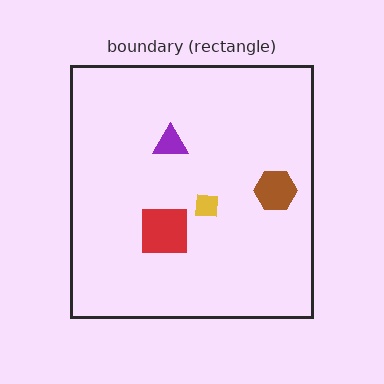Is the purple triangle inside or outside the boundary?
Inside.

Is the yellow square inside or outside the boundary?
Inside.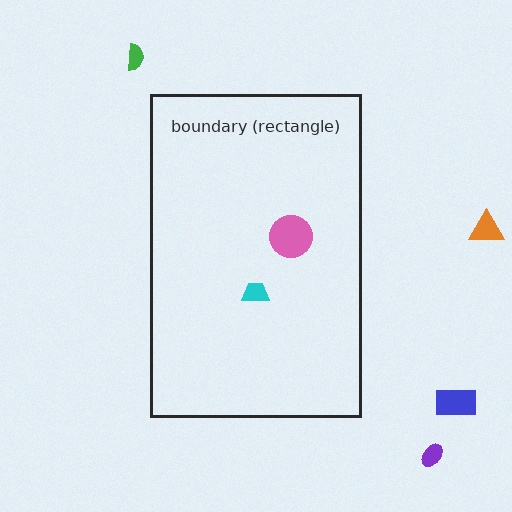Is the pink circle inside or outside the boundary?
Inside.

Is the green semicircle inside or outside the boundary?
Outside.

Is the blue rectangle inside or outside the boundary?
Outside.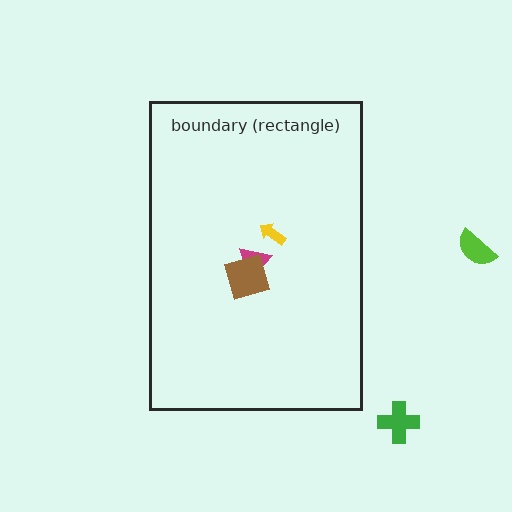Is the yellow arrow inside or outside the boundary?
Inside.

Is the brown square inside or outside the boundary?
Inside.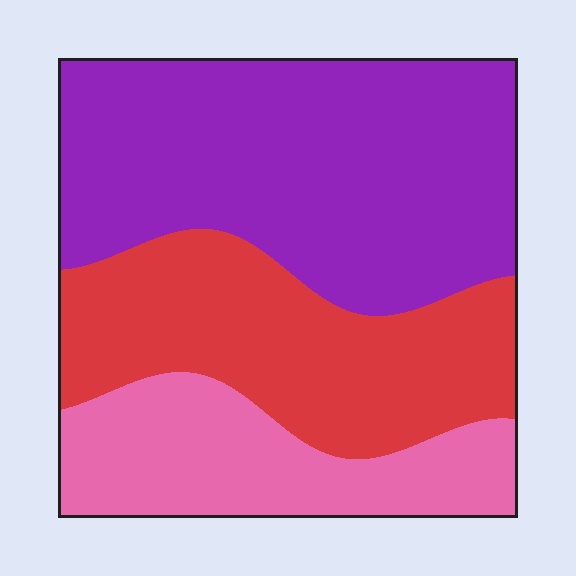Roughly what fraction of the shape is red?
Red takes up about one third (1/3) of the shape.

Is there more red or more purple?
Purple.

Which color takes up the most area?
Purple, at roughly 45%.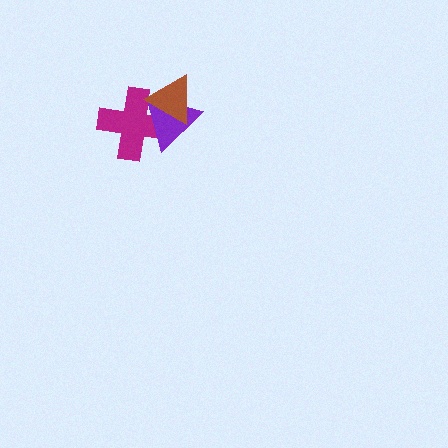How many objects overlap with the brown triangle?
2 objects overlap with the brown triangle.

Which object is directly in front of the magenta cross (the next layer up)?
The purple triangle is directly in front of the magenta cross.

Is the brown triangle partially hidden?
No, no other shape covers it.